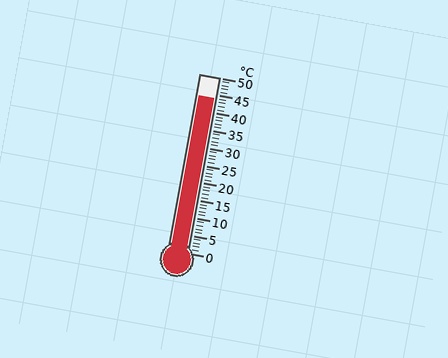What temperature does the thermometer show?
The thermometer shows approximately 44°C.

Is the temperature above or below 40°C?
The temperature is above 40°C.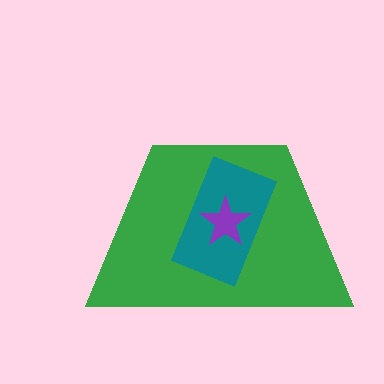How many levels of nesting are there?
3.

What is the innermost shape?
The purple star.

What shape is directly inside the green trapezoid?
The teal rectangle.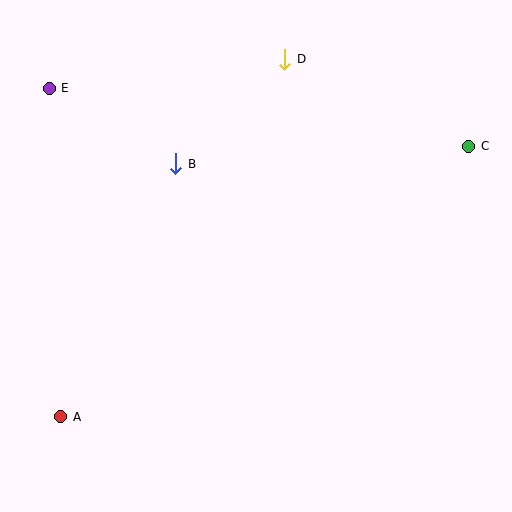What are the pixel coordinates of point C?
Point C is at (469, 146).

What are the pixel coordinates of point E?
Point E is at (49, 88).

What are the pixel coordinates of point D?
Point D is at (285, 59).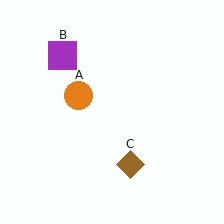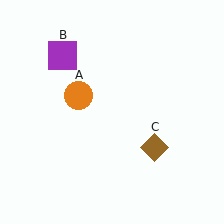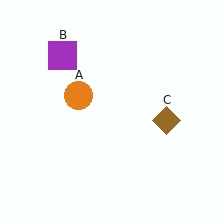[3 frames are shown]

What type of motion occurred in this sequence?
The brown diamond (object C) rotated counterclockwise around the center of the scene.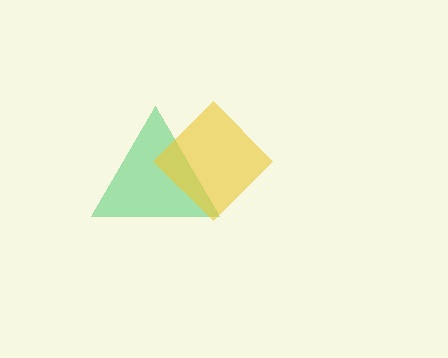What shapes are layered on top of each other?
The layered shapes are: a green triangle, a yellow diamond.